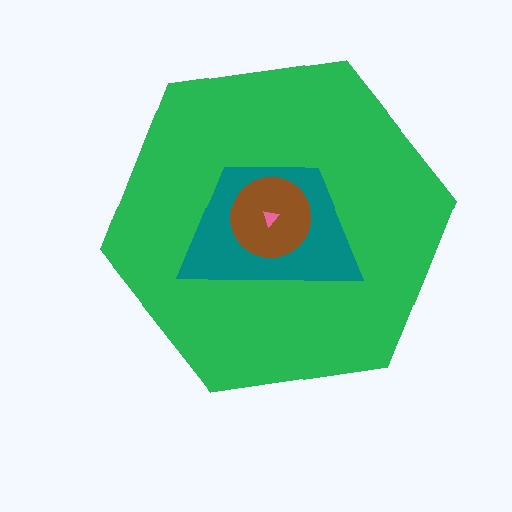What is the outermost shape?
The green hexagon.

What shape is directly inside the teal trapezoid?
The brown circle.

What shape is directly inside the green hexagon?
The teal trapezoid.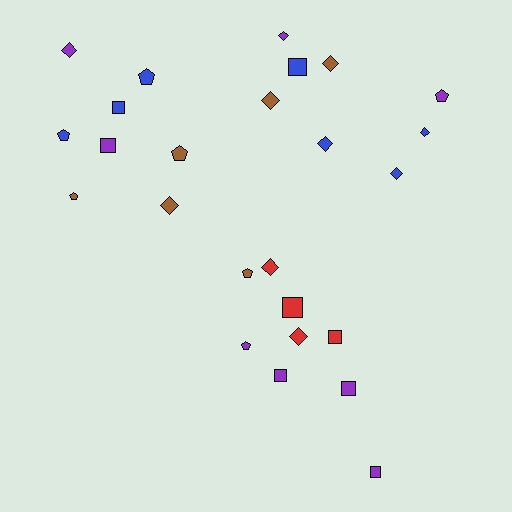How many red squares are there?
There are 2 red squares.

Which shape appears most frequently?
Diamond, with 10 objects.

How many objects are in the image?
There are 25 objects.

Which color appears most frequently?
Purple, with 8 objects.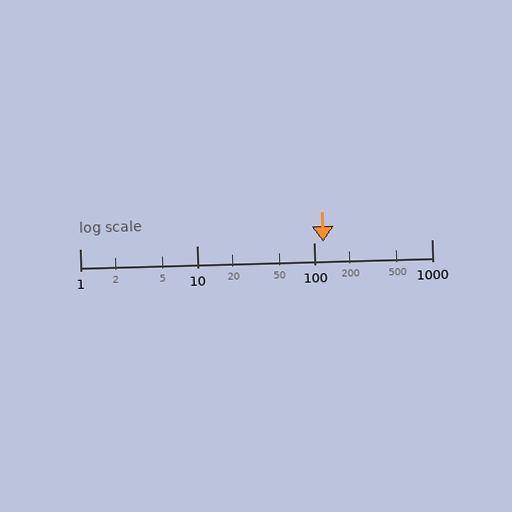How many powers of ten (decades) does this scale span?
The scale spans 3 decades, from 1 to 1000.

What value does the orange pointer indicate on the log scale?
The pointer indicates approximately 120.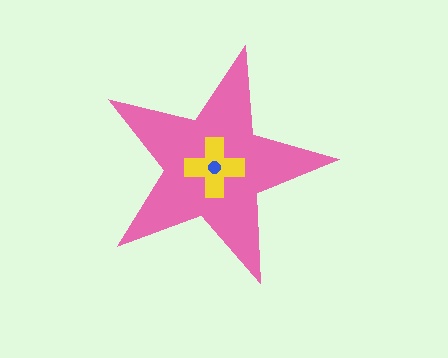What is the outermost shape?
The pink star.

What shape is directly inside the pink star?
The yellow cross.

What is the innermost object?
The blue circle.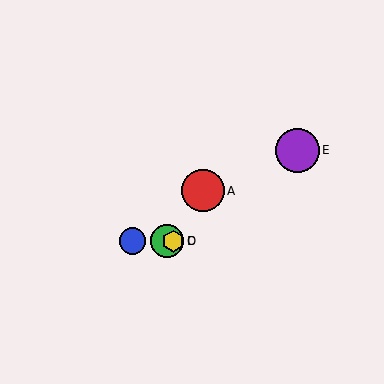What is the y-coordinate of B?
Object B is at y≈241.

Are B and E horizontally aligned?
No, B is at y≈241 and E is at y≈150.